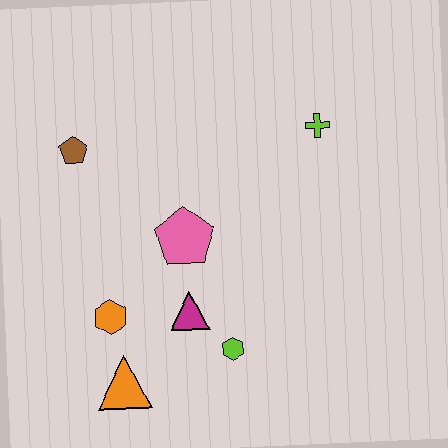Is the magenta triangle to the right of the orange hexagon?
Yes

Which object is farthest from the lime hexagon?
The brown pentagon is farthest from the lime hexagon.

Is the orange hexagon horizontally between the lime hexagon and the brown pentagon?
Yes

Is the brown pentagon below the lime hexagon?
No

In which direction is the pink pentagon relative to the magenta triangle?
The pink pentagon is above the magenta triangle.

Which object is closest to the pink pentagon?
The magenta triangle is closest to the pink pentagon.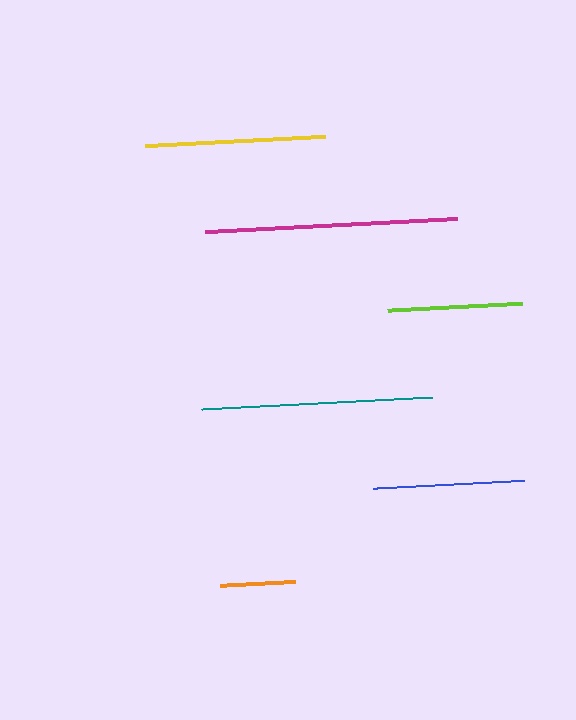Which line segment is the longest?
The magenta line is the longest at approximately 252 pixels.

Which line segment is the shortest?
The orange line is the shortest at approximately 75 pixels.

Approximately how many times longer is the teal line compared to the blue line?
The teal line is approximately 1.5 times the length of the blue line.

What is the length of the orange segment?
The orange segment is approximately 75 pixels long.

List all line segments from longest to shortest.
From longest to shortest: magenta, teal, yellow, blue, lime, orange.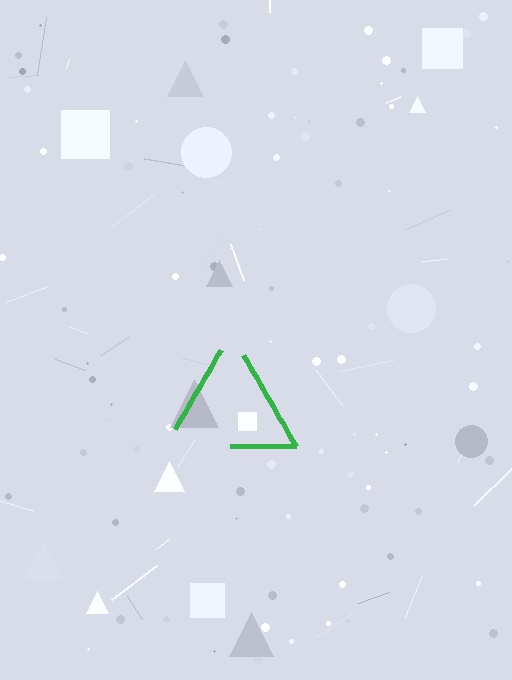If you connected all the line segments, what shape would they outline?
They would outline a triangle.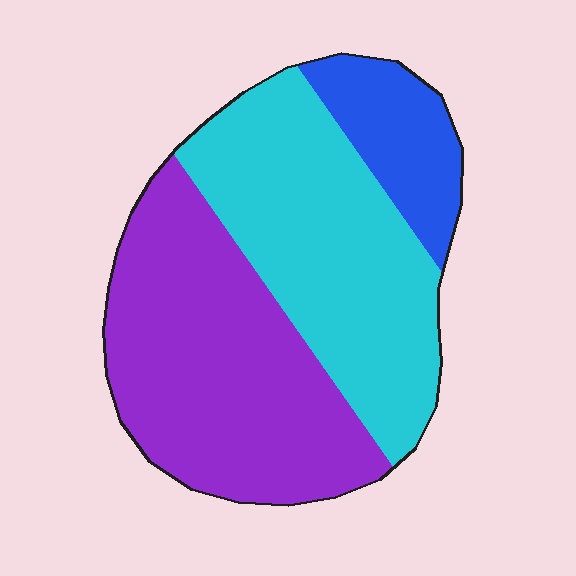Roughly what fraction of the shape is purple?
Purple covers 45% of the shape.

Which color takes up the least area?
Blue, at roughly 15%.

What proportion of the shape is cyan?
Cyan covers roughly 40% of the shape.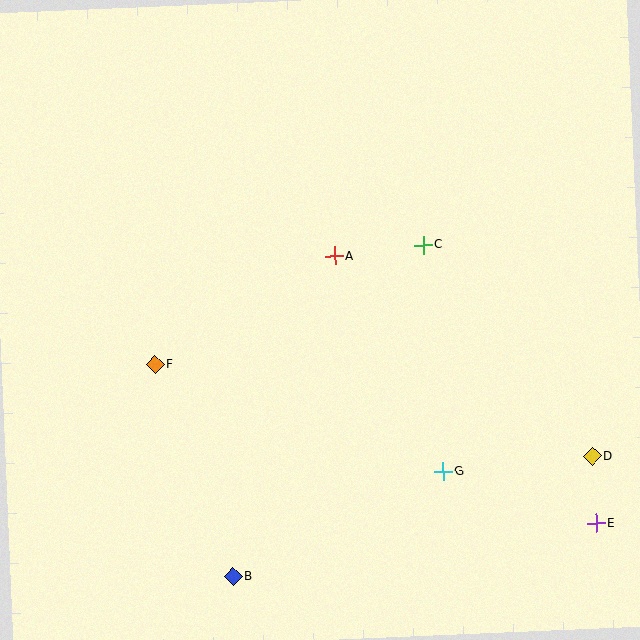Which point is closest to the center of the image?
Point A at (334, 256) is closest to the center.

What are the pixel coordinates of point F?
Point F is at (155, 365).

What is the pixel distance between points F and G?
The distance between F and G is 307 pixels.